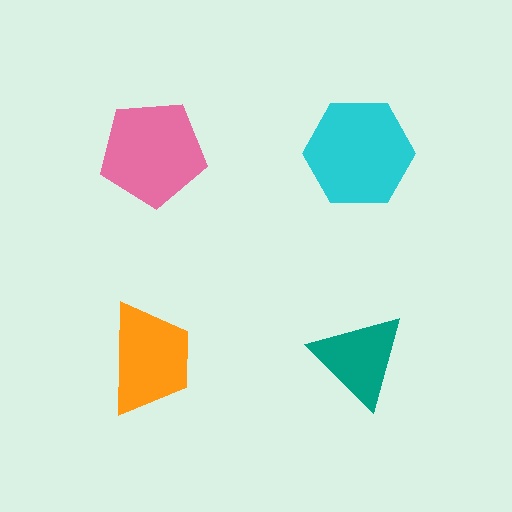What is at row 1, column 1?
A pink pentagon.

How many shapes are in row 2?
2 shapes.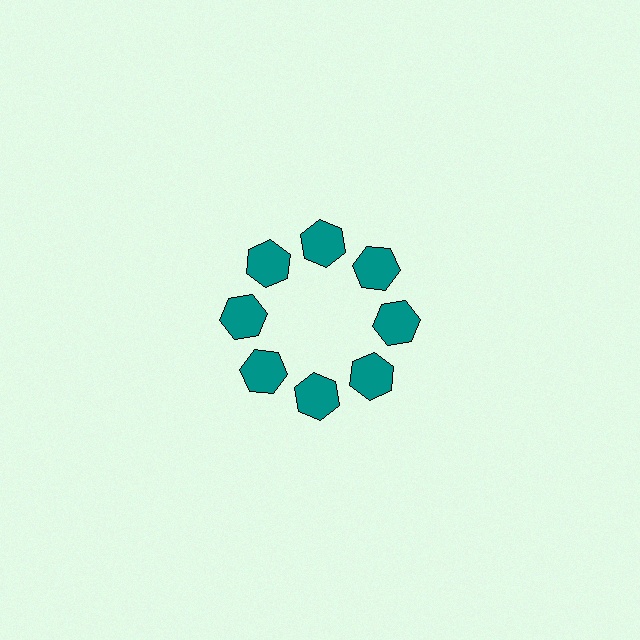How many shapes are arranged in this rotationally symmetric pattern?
There are 8 shapes, arranged in 8 groups of 1.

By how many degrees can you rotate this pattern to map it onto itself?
The pattern maps onto itself every 45 degrees of rotation.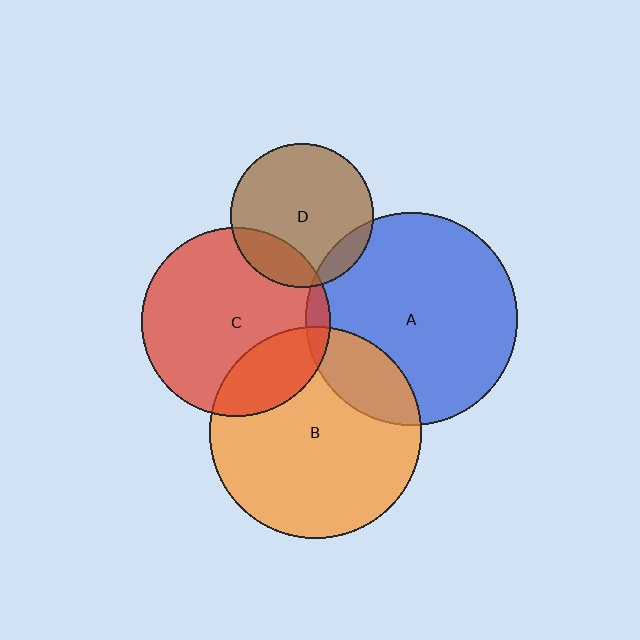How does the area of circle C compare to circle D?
Approximately 1.7 times.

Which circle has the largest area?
Circle B (orange).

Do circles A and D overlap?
Yes.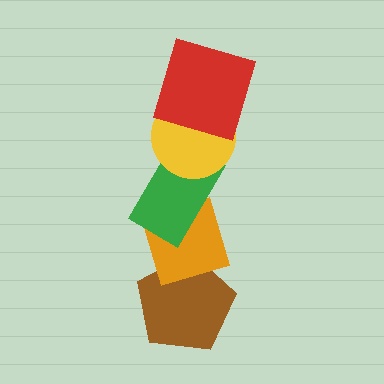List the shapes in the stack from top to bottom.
From top to bottom: the red square, the yellow circle, the green rectangle, the orange diamond, the brown pentagon.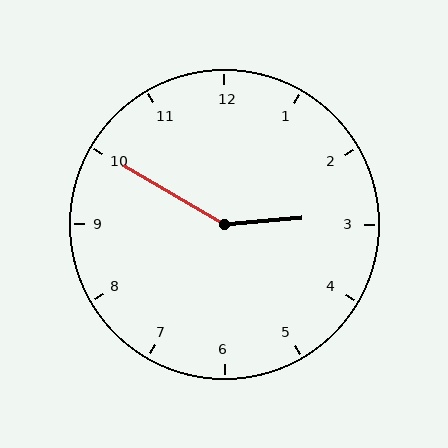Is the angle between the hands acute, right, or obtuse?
It is obtuse.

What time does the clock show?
2:50.